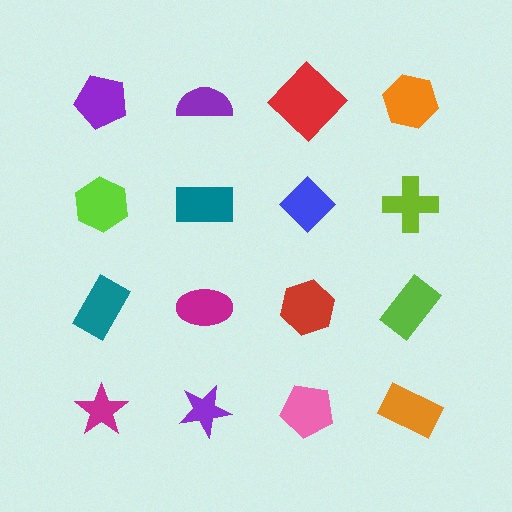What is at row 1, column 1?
A purple pentagon.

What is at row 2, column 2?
A teal rectangle.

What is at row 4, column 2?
A purple star.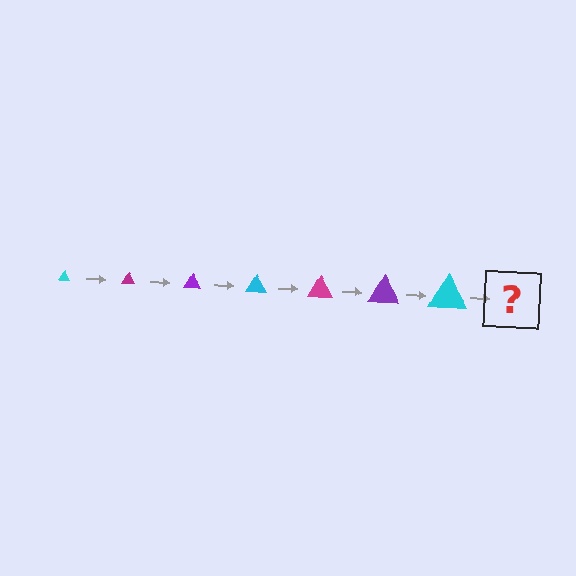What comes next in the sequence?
The next element should be a magenta triangle, larger than the previous one.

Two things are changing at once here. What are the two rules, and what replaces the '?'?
The two rules are that the triangle grows larger each step and the color cycles through cyan, magenta, and purple. The '?' should be a magenta triangle, larger than the previous one.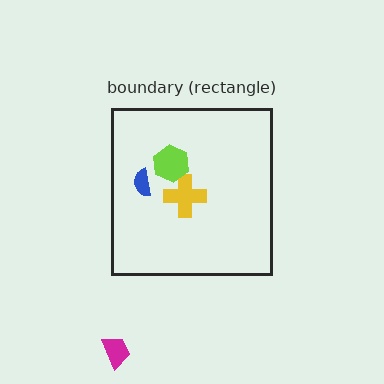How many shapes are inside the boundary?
3 inside, 1 outside.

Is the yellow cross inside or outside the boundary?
Inside.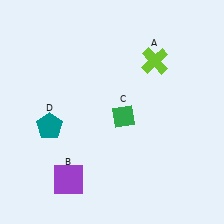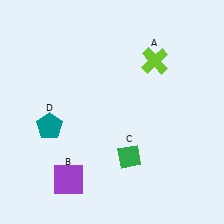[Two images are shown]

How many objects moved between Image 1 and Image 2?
1 object moved between the two images.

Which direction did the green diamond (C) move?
The green diamond (C) moved down.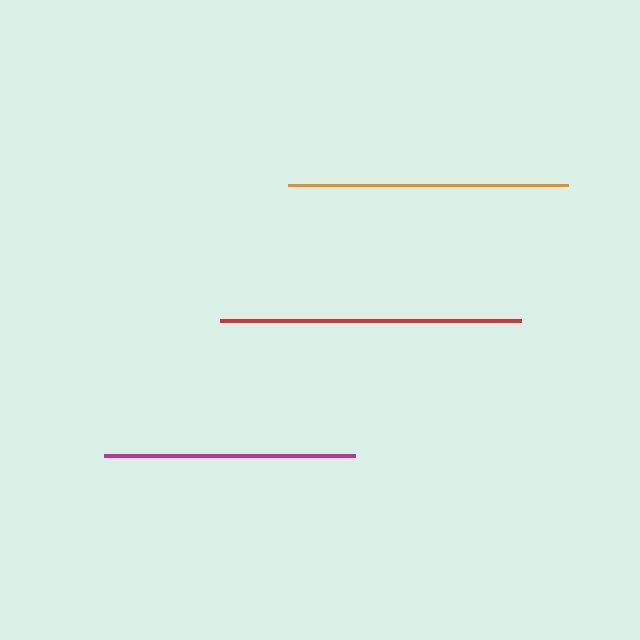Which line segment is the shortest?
The magenta line is the shortest at approximately 252 pixels.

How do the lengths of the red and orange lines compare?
The red and orange lines are approximately the same length.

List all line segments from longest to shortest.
From longest to shortest: red, orange, magenta.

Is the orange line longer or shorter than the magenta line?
The orange line is longer than the magenta line.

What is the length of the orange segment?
The orange segment is approximately 280 pixels long.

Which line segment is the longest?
The red line is the longest at approximately 301 pixels.